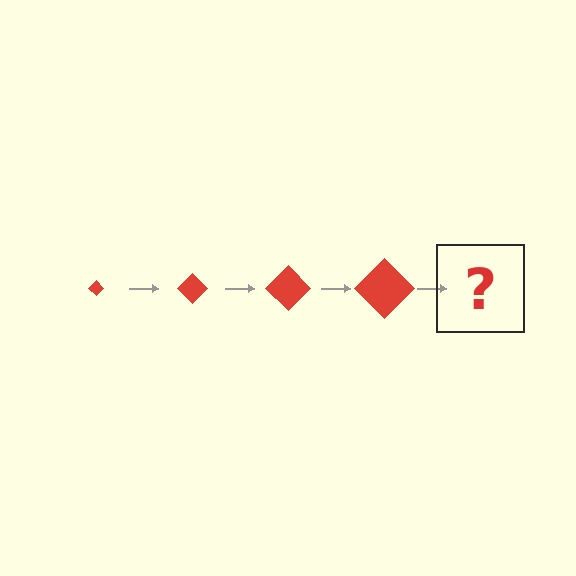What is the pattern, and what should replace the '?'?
The pattern is that the diamond gets progressively larger each step. The '?' should be a red diamond, larger than the previous one.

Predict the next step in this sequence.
The next step is a red diamond, larger than the previous one.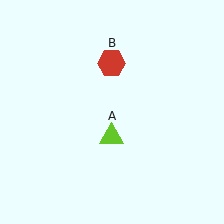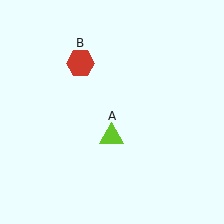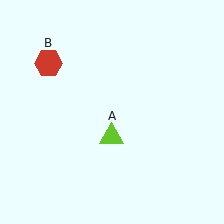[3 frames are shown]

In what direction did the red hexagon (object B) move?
The red hexagon (object B) moved left.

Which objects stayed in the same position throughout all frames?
Lime triangle (object A) remained stationary.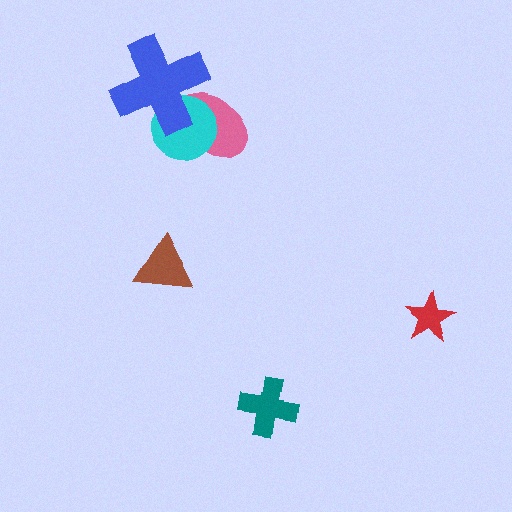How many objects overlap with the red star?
0 objects overlap with the red star.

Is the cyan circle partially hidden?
Yes, it is partially covered by another shape.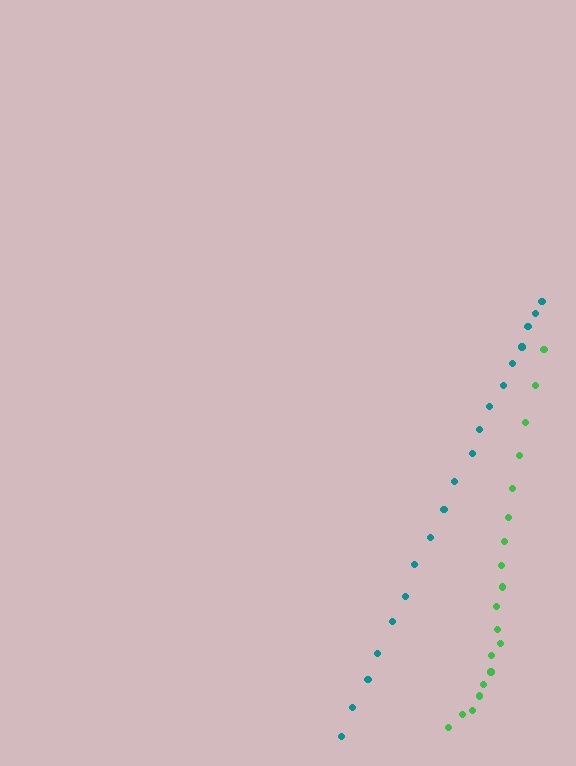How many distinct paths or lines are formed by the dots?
There are 2 distinct paths.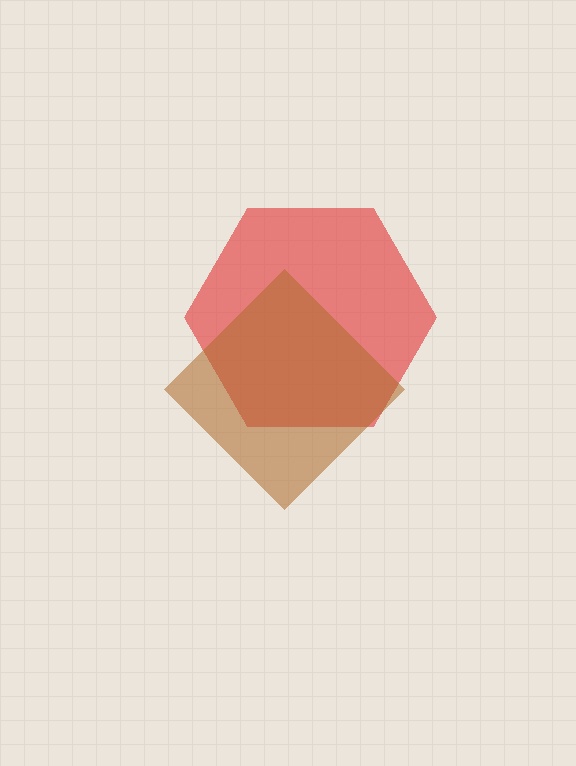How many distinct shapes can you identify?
There are 2 distinct shapes: a red hexagon, a brown diamond.